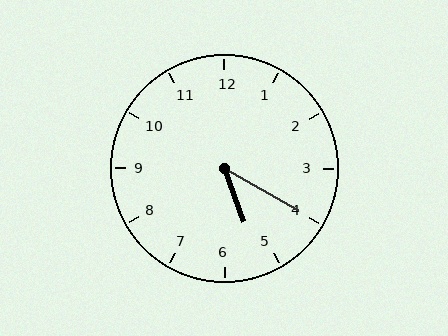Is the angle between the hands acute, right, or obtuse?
It is acute.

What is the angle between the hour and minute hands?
Approximately 40 degrees.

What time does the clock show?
5:20.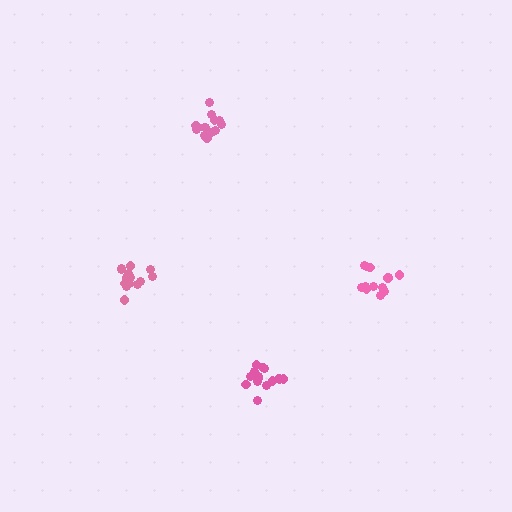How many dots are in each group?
Group 1: 15 dots, Group 2: 15 dots, Group 3: 13 dots, Group 4: 14 dots (57 total).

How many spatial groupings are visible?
There are 4 spatial groupings.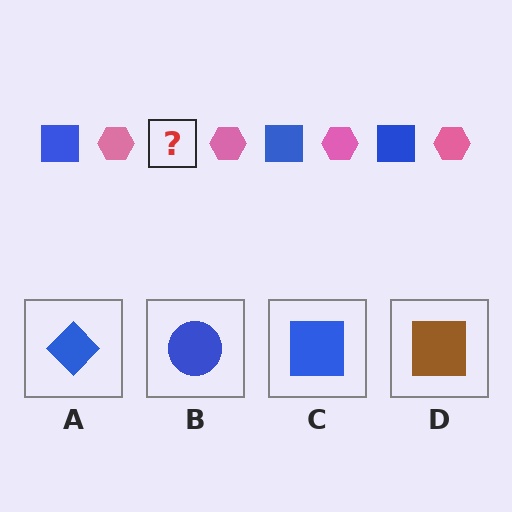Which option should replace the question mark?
Option C.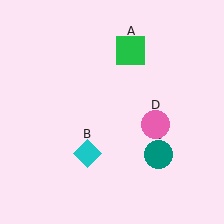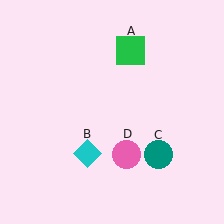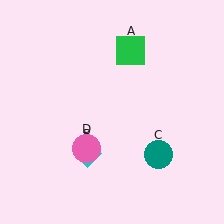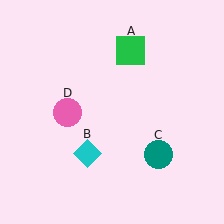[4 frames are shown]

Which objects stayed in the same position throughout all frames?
Green square (object A) and cyan diamond (object B) and teal circle (object C) remained stationary.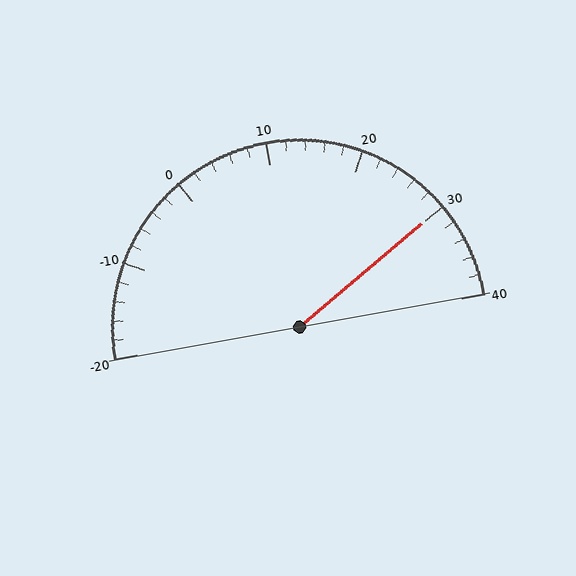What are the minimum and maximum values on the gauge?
The gauge ranges from -20 to 40.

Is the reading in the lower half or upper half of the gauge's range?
The reading is in the upper half of the range (-20 to 40).